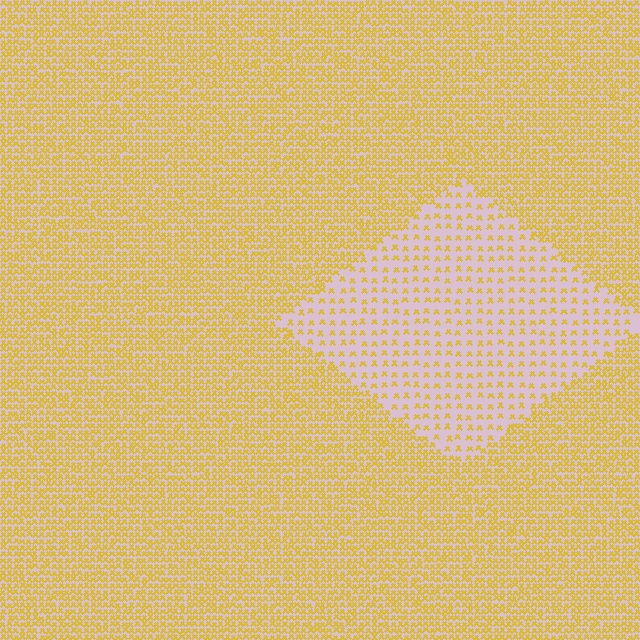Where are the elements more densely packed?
The elements are more densely packed outside the diamond boundary.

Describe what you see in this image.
The image contains small yellow elements arranged at two different densities. A diamond-shaped region is visible where the elements are less densely packed than the surrounding area.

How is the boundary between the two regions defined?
The boundary is defined by a change in element density (approximately 2.7x ratio). All elements are the same color, size, and shape.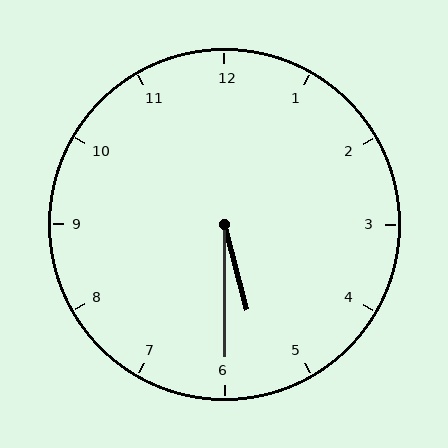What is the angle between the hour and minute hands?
Approximately 15 degrees.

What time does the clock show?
5:30.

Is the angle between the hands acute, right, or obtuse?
It is acute.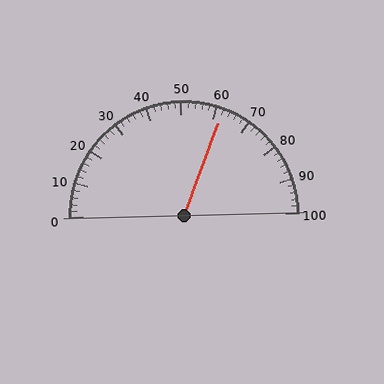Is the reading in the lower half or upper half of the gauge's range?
The reading is in the upper half of the range (0 to 100).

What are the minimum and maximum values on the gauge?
The gauge ranges from 0 to 100.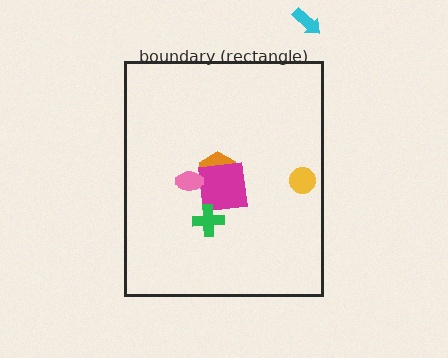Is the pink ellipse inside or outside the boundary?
Inside.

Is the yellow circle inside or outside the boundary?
Inside.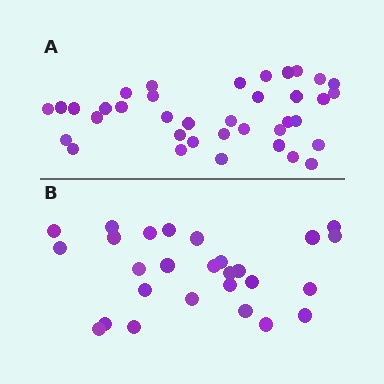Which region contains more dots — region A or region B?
Region A (the top region) has more dots.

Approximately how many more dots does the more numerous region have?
Region A has roughly 10 or so more dots than region B.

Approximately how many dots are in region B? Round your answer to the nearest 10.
About 30 dots. (The exact count is 27, which rounds to 30.)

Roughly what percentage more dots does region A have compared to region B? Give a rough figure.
About 35% more.